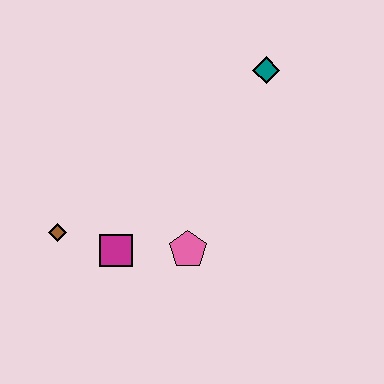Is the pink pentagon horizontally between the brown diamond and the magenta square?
No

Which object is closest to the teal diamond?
The pink pentagon is closest to the teal diamond.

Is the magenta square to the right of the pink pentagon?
No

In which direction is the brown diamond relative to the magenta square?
The brown diamond is to the left of the magenta square.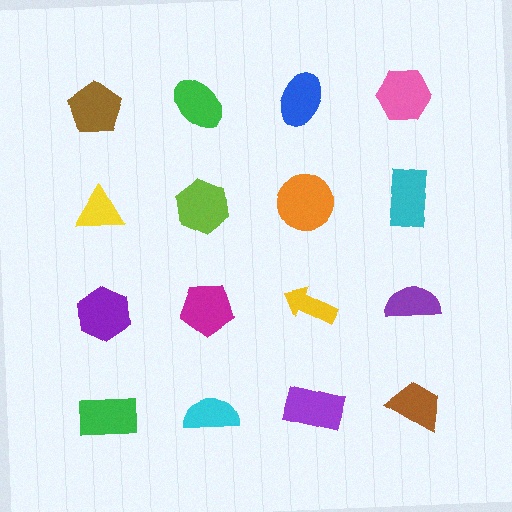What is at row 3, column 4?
A purple semicircle.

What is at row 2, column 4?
A cyan rectangle.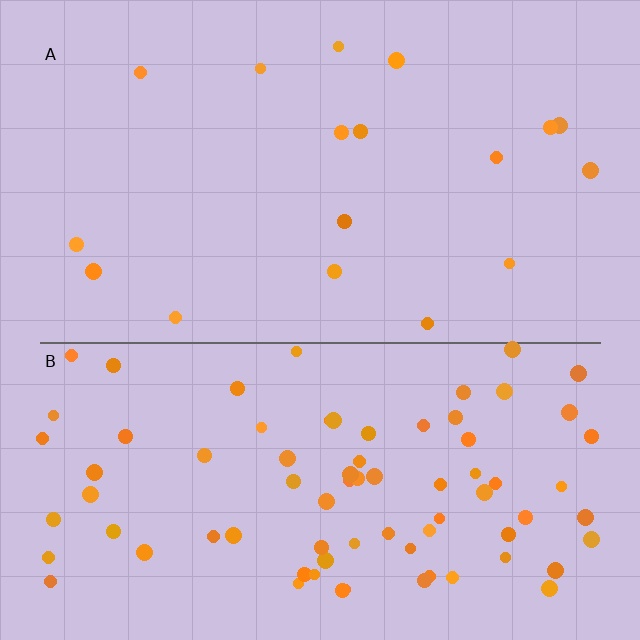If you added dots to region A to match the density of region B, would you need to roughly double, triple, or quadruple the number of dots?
Approximately quadruple.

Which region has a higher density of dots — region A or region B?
B (the bottom).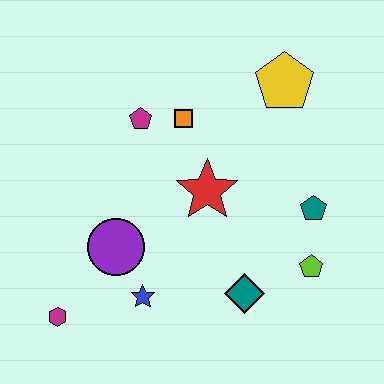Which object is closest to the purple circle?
The blue star is closest to the purple circle.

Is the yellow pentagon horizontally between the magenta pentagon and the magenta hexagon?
No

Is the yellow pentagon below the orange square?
No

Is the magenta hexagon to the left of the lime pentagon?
Yes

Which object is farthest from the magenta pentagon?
The lime pentagon is farthest from the magenta pentagon.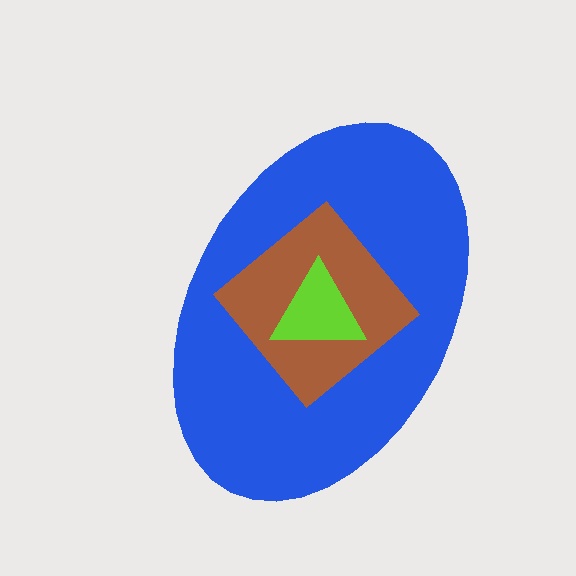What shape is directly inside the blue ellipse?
The brown diamond.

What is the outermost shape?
The blue ellipse.